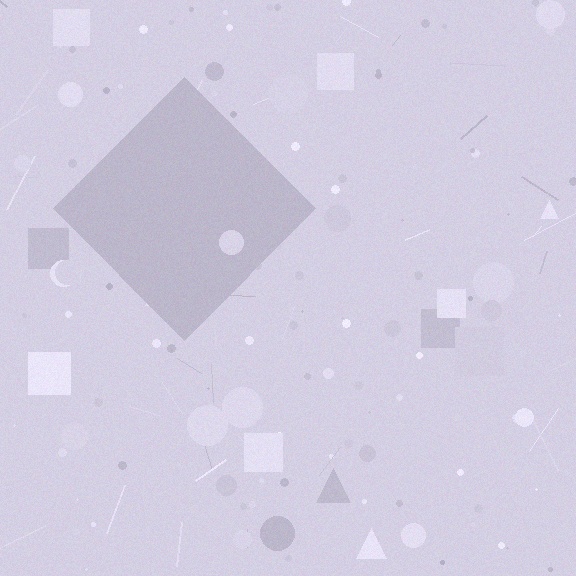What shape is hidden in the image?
A diamond is hidden in the image.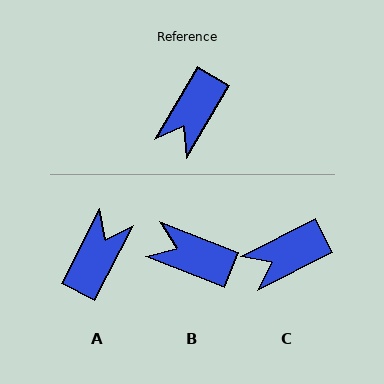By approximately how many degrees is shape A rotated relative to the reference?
Approximately 177 degrees clockwise.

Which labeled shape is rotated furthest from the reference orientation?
A, about 177 degrees away.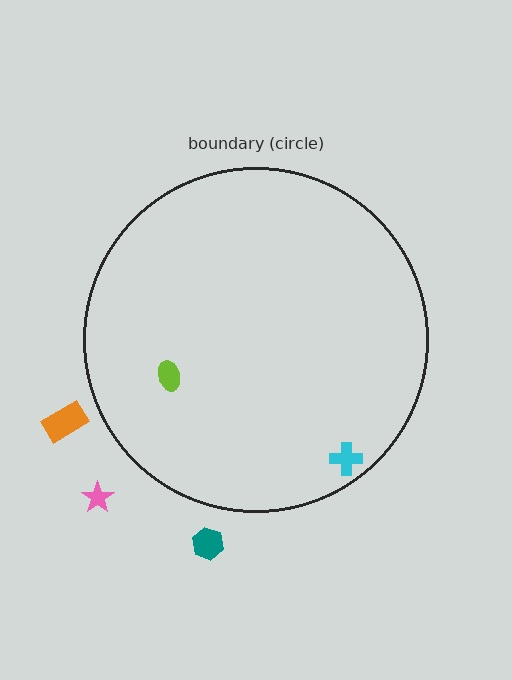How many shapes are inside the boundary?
2 inside, 3 outside.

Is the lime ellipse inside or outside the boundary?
Inside.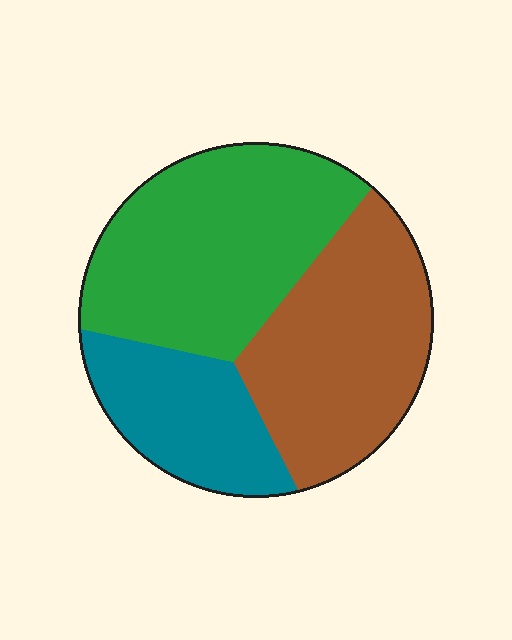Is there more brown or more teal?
Brown.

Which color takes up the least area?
Teal, at roughly 20%.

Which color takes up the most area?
Green, at roughly 40%.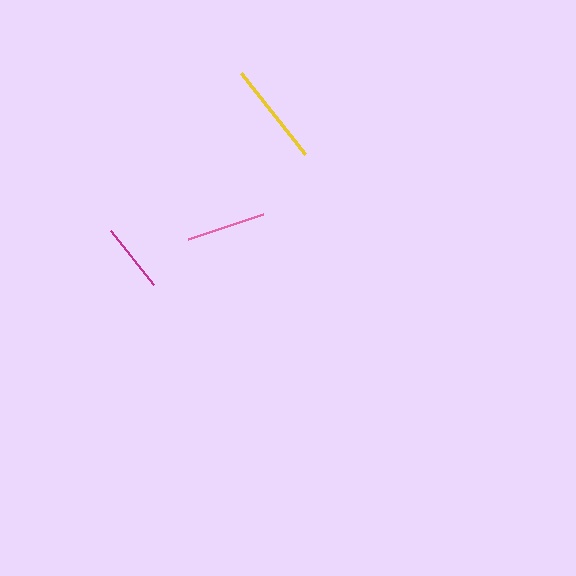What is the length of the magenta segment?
The magenta segment is approximately 69 pixels long.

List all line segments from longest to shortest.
From longest to shortest: yellow, pink, magenta.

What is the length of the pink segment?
The pink segment is approximately 79 pixels long.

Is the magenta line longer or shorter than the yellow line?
The yellow line is longer than the magenta line.